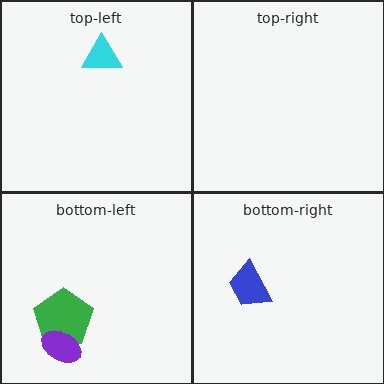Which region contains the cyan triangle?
The top-left region.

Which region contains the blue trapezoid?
The bottom-right region.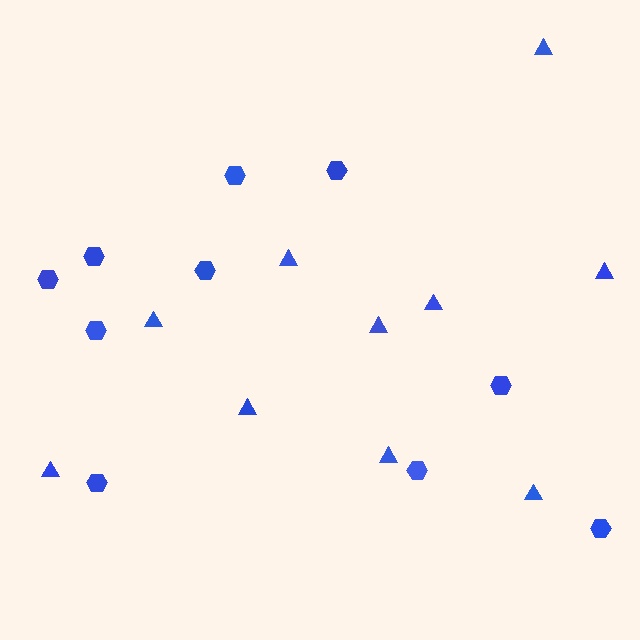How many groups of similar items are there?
There are 2 groups: one group of hexagons (10) and one group of triangles (10).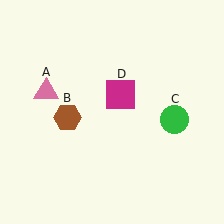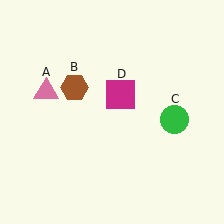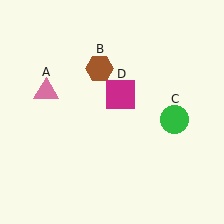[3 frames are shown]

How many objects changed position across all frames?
1 object changed position: brown hexagon (object B).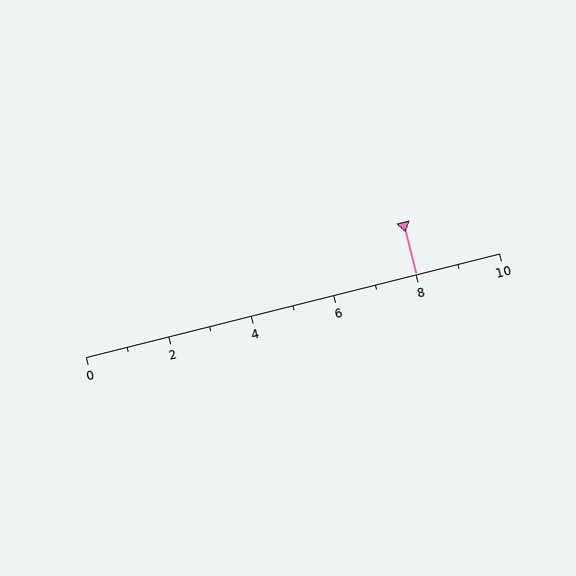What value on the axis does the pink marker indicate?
The marker indicates approximately 8.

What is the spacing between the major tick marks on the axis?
The major ticks are spaced 2 apart.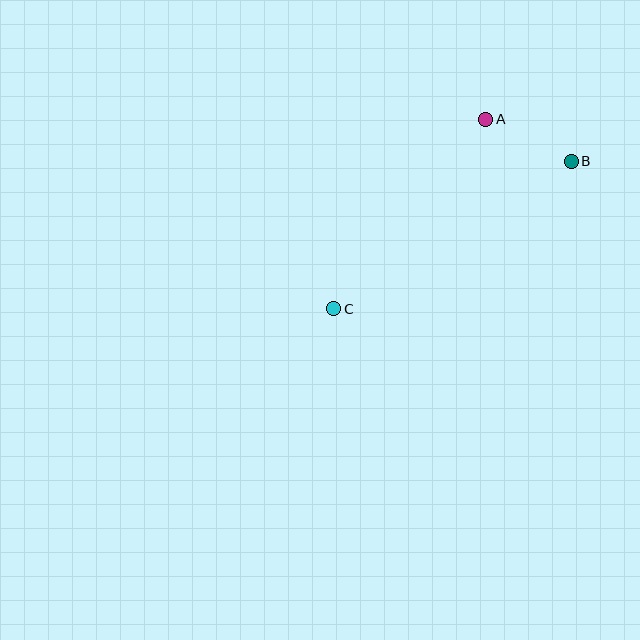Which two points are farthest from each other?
Points B and C are farthest from each other.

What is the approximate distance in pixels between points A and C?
The distance between A and C is approximately 243 pixels.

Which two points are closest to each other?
Points A and B are closest to each other.